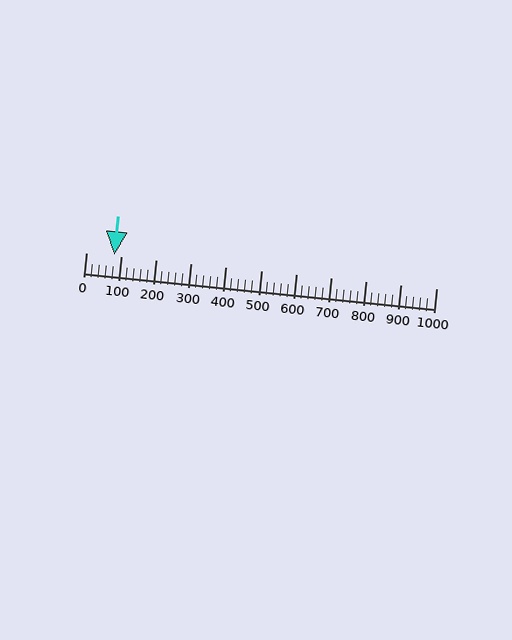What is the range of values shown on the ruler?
The ruler shows values from 0 to 1000.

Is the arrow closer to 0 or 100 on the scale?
The arrow is closer to 100.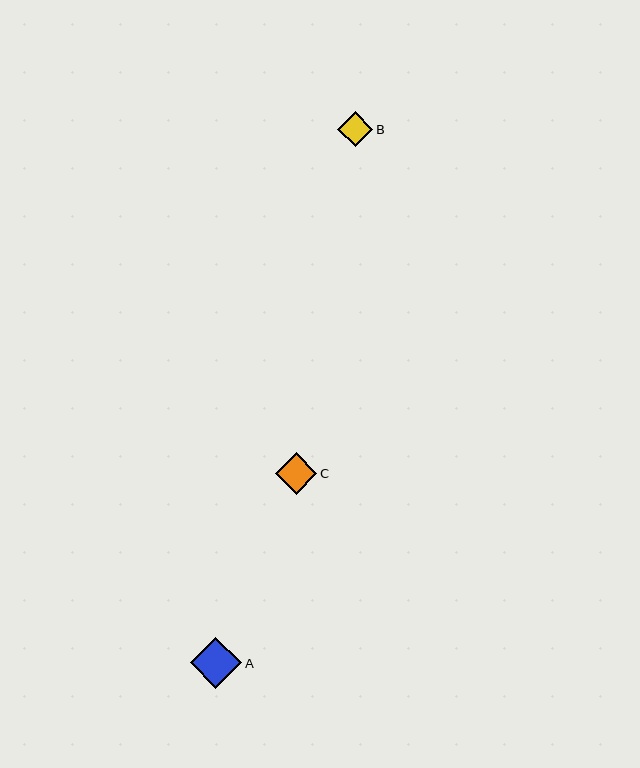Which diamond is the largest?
Diamond A is the largest with a size of approximately 51 pixels.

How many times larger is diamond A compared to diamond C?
Diamond A is approximately 1.2 times the size of diamond C.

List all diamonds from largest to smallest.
From largest to smallest: A, C, B.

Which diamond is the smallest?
Diamond B is the smallest with a size of approximately 35 pixels.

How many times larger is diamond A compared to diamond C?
Diamond A is approximately 1.2 times the size of diamond C.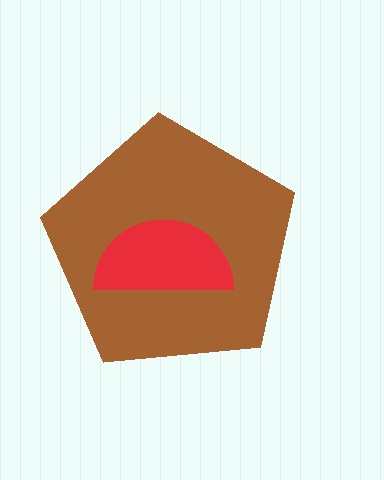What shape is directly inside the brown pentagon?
The red semicircle.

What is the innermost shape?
The red semicircle.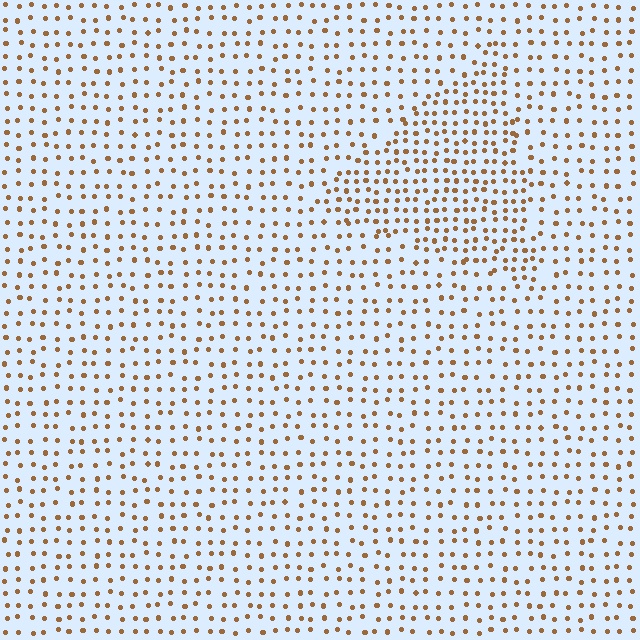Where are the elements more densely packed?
The elements are more densely packed inside the triangle boundary.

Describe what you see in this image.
The image contains small brown elements arranged at two different densities. A triangle-shaped region is visible where the elements are more densely packed than the surrounding area.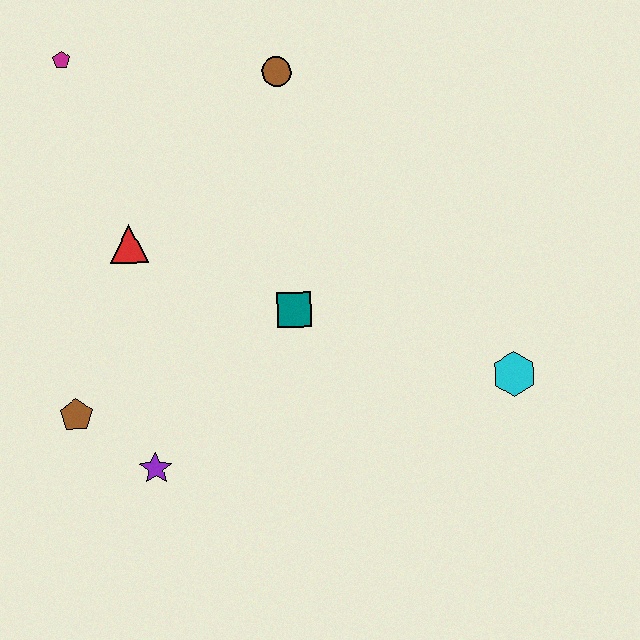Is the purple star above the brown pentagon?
No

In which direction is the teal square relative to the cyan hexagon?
The teal square is to the left of the cyan hexagon.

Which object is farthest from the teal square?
The magenta pentagon is farthest from the teal square.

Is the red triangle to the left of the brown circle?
Yes